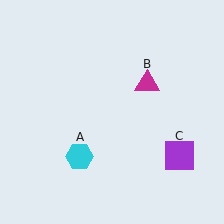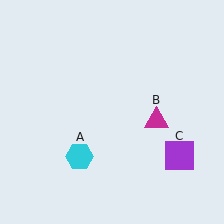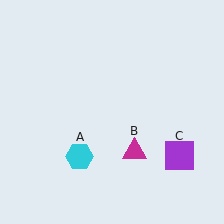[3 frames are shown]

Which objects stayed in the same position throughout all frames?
Cyan hexagon (object A) and purple square (object C) remained stationary.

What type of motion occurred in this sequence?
The magenta triangle (object B) rotated clockwise around the center of the scene.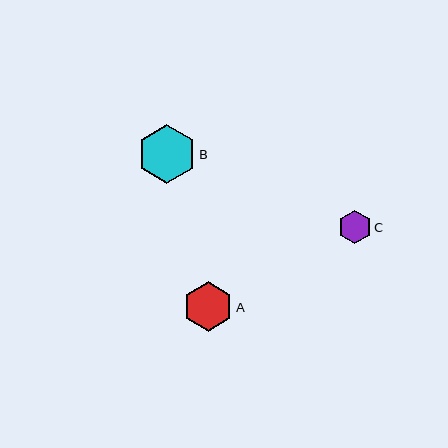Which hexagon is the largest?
Hexagon B is the largest with a size of approximately 58 pixels.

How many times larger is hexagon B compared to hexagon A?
Hexagon B is approximately 1.2 times the size of hexagon A.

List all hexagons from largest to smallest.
From largest to smallest: B, A, C.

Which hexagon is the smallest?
Hexagon C is the smallest with a size of approximately 33 pixels.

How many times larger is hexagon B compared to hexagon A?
Hexagon B is approximately 1.2 times the size of hexagon A.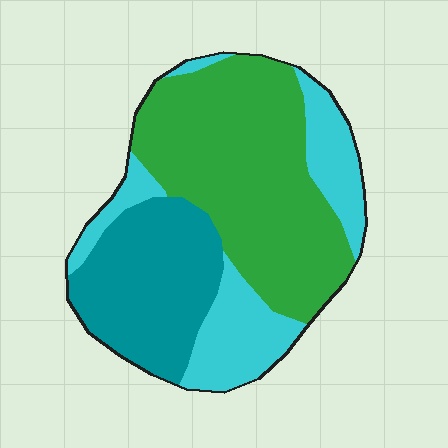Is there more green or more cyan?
Green.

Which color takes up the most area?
Green, at roughly 45%.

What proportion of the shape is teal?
Teal covers around 25% of the shape.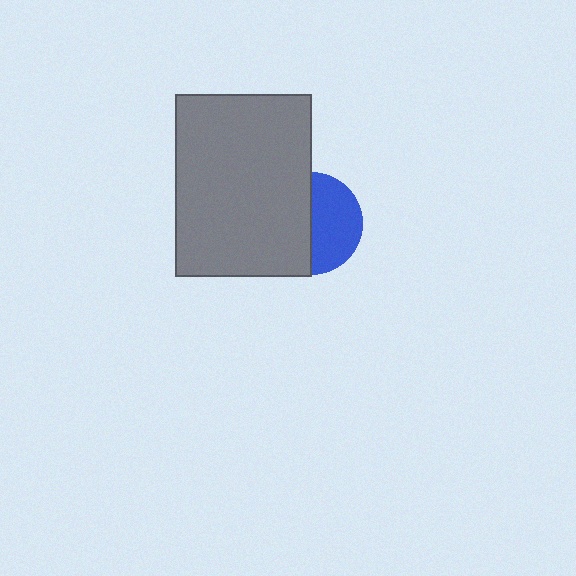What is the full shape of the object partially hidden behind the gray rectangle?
The partially hidden object is a blue circle.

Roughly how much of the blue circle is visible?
About half of it is visible (roughly 49%).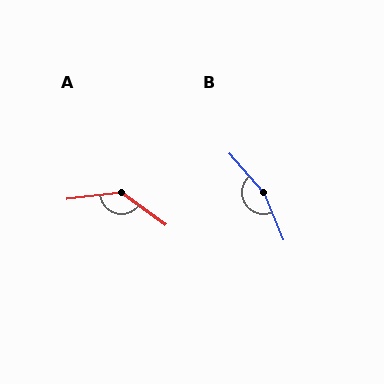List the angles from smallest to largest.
A (136°), B (161°).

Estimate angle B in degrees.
Approximately 161 degrees.